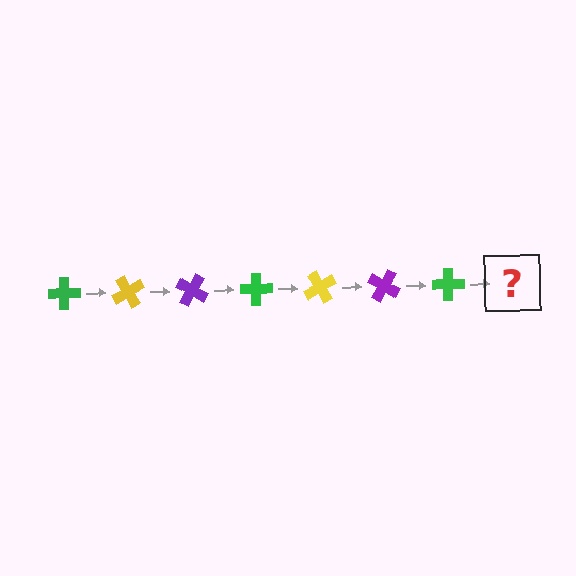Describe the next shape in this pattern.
It should be a yellow cross, rotated 420 degrees from the start.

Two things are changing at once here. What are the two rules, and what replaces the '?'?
The two rules are that it rotates 60 degrees each step and the color cycles through green, yellow, and purple. The '?' should be a yellow cross, rotated 420 degrees from the start.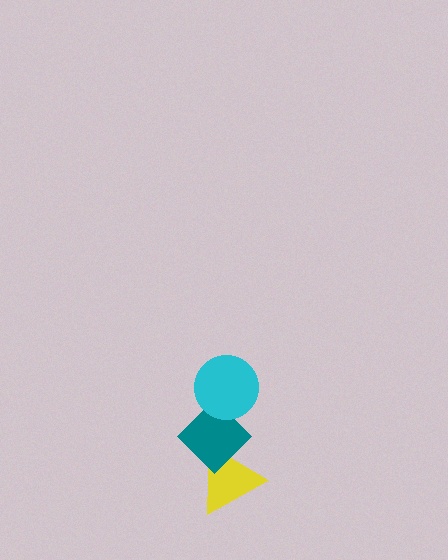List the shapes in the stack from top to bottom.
From top to bottom: the cyan circle, the teal diamond, the yellow triangle.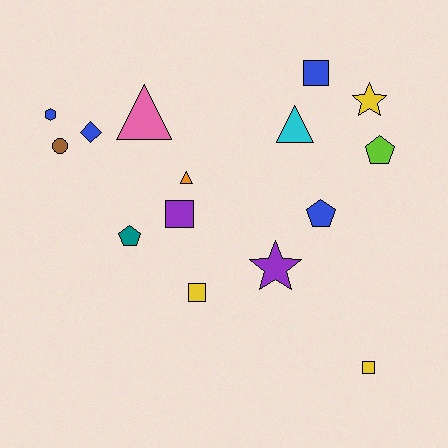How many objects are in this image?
There are 15 objects.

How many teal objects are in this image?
There is 1 teal object.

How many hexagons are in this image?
There is 1 hexagon.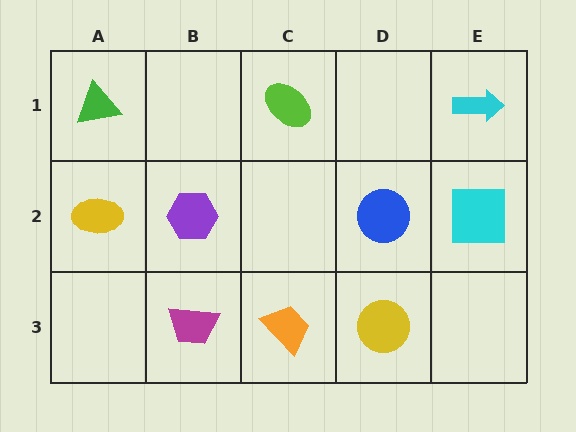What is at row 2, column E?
A cyan square.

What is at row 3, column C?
An orange trapezoid.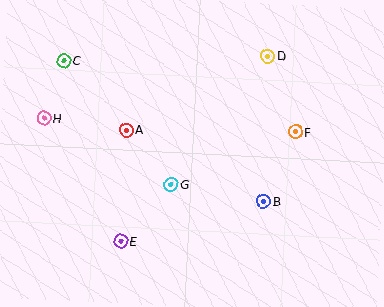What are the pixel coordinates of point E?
Point E is at (121, 241).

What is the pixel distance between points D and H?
The distance between D and H is 232 pixels.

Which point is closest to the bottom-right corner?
Point B is closest to the bottom-right corner.